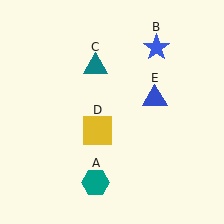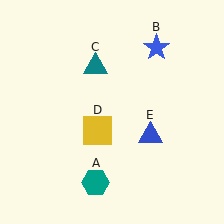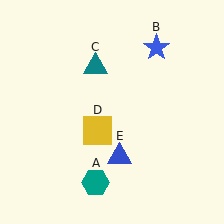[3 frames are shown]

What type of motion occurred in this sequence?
The blue triangle (object E) rotated clockwise around the center of the scene.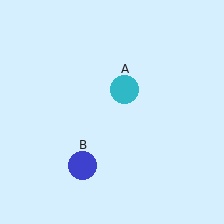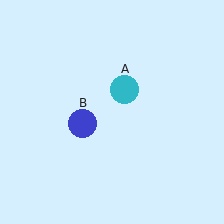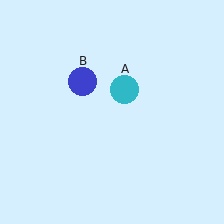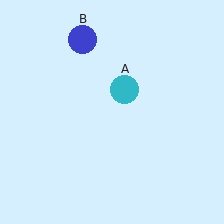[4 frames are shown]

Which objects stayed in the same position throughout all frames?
Cyan circle (object A) remained stationary.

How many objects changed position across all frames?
1 object changed position: blue circle (object B).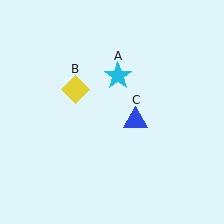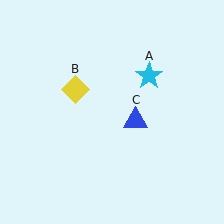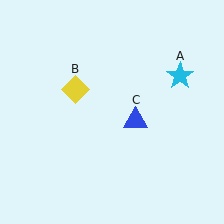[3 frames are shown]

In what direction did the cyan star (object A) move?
The cyan star (object A) moved right.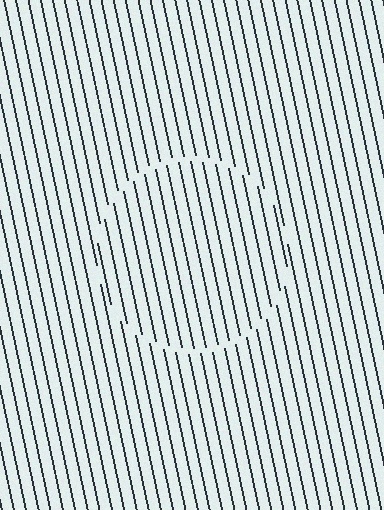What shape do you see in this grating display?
An illusory circle. The interior of the shape contains the same grating, shifted by half a period — the contour is defined by the phase discontinuity where line-ends from the inner and outer gratings abut.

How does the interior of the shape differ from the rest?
The interior of the shape contains the same grating, shifted by half a period — the contour is defined by the phase discontinuity where line-ends from the inner and outer gratings abut.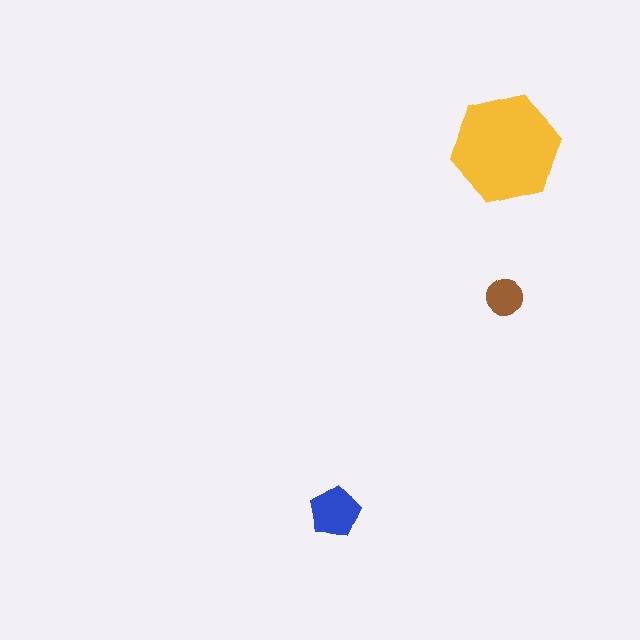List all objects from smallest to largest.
The brown circle, the blue pentagon, the yellow hexagon.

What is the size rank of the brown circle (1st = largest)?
3rd.